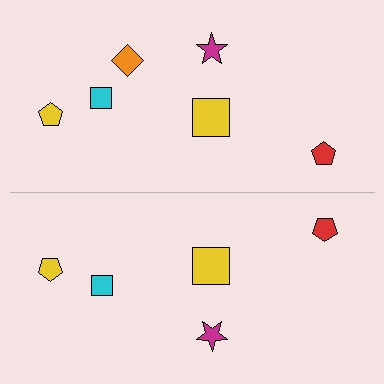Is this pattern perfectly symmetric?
No, the pattern is not perfectly symmetric. A orange diamond is missing from the bottom side.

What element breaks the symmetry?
A orange diamond is missing from the bottom side.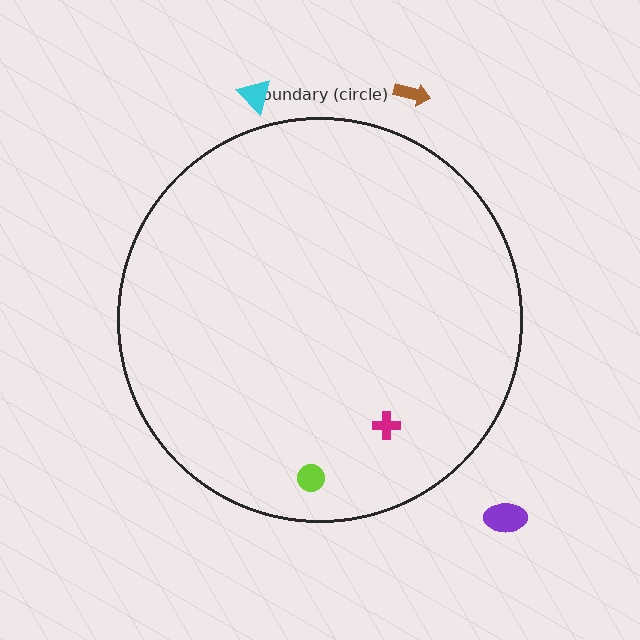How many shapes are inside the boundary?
2 inside, 3 outside.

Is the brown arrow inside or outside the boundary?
Outside.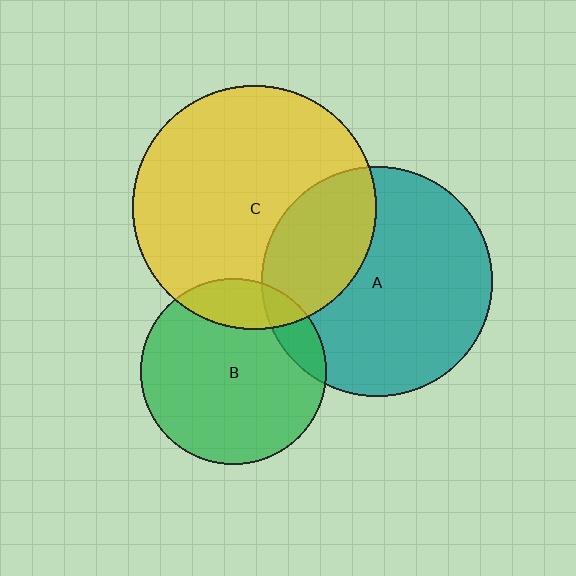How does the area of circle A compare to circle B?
Approximately 1.6 times.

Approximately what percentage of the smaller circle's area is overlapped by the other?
Approximately 15%.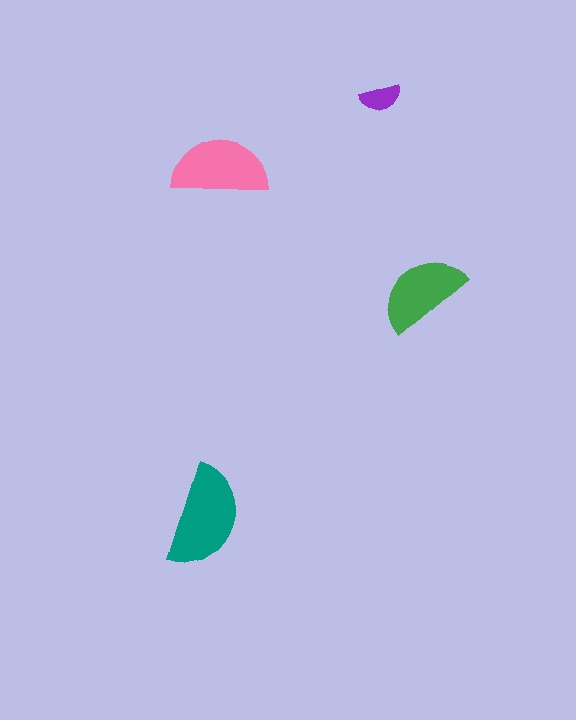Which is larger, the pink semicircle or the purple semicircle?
The pink one.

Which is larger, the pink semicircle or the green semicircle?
The pink one.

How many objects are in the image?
There are 4 objects in the image.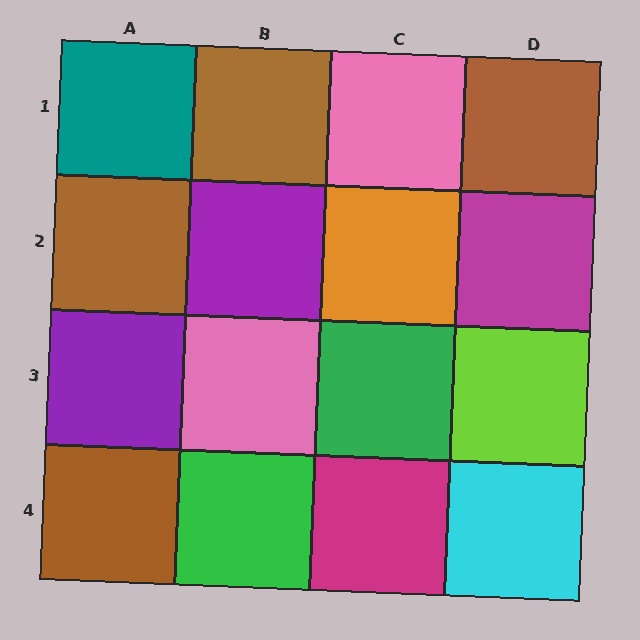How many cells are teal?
1 cell is teal.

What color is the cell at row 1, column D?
Brown.